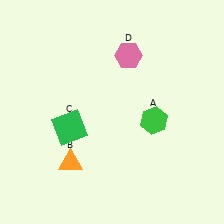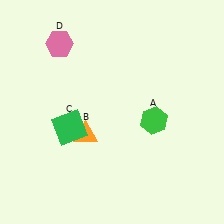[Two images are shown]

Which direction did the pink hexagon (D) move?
The pink hexagon (D) moved left.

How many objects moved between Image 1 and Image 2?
2 objects moved between the two images.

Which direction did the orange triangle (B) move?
The orange triangle (B) moved up.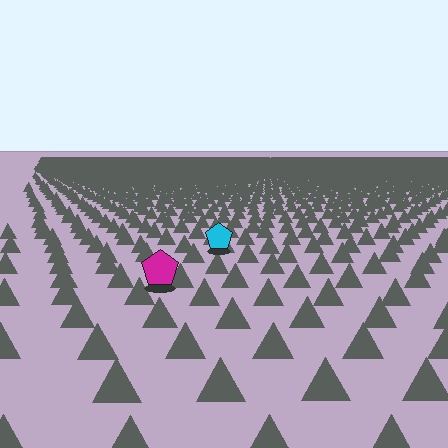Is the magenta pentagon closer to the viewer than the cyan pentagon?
Yes. The magenta pentagon is closer — you can tell from the texture gradient: the ground texture is coarser near it.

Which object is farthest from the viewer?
The cyan pentagon is farthest from the viewer. It appears smaller and the ground texture around it is denser.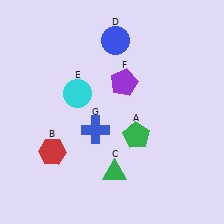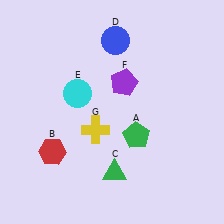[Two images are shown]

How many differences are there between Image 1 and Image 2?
There is 1 difference between the two images.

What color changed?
The cross (G) changed from blue in Image 1 to yellow in Image 2.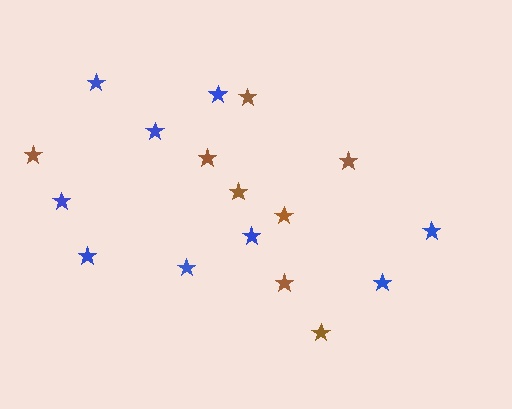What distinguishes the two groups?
There are 2 groups: one group of blue stars (9) and one group of brown stars (8).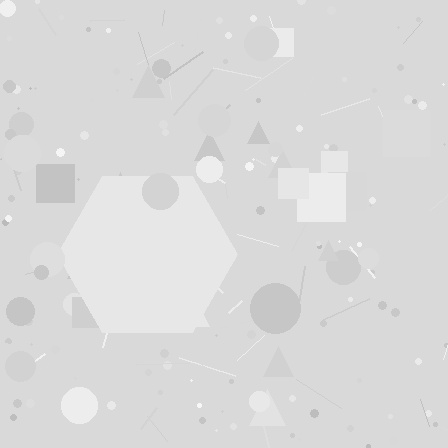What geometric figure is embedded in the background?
A hexagon is embedded in the background.